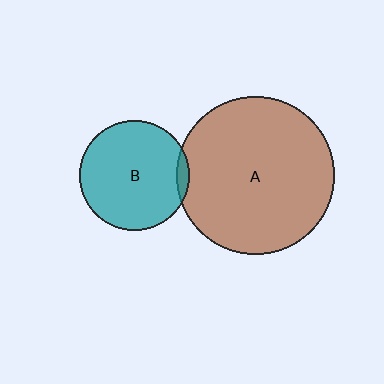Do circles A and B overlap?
Yes.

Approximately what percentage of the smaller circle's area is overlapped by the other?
Approximately 5%.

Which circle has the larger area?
Circle A (brown).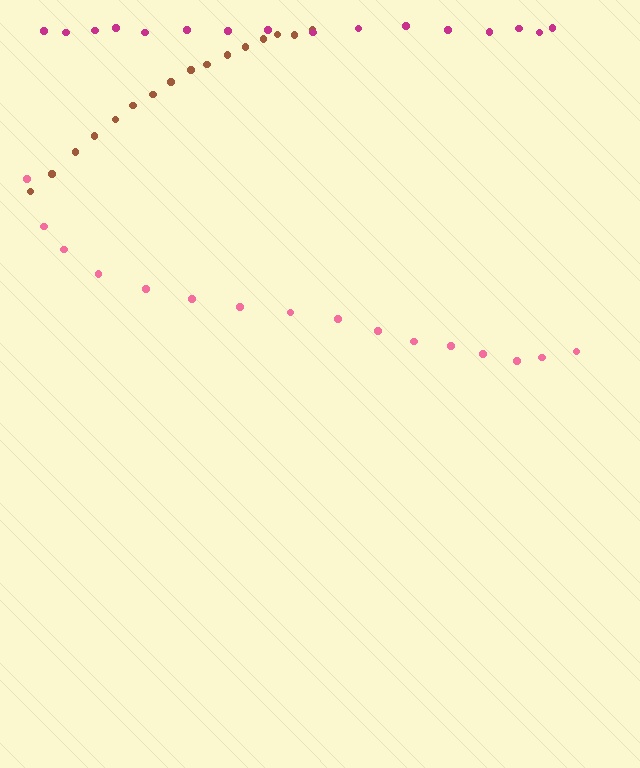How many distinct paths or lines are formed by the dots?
There are 3 distinct paths.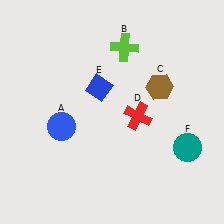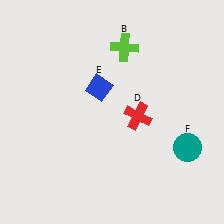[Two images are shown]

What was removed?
The brown hexagon (C), the blue circle (A) were removed in Image 2.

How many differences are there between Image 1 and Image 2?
There are 2 differences between the two images.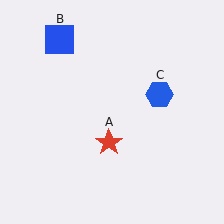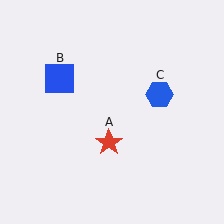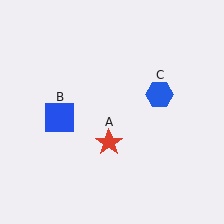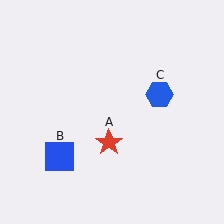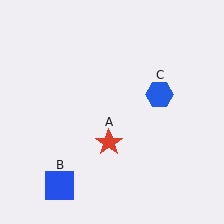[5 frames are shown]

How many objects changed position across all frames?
1 object changed position: blue square (object B).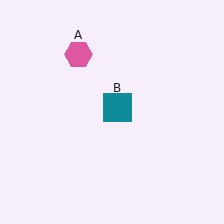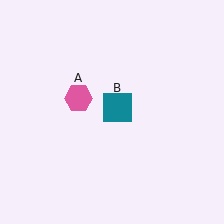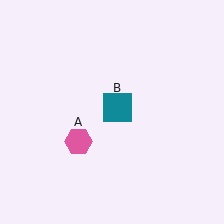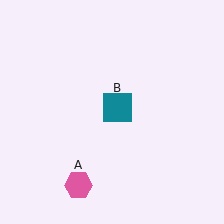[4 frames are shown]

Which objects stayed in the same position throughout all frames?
Teal square (object B) remained stationary.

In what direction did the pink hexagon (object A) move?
The pink hexagon (object A) moved down.